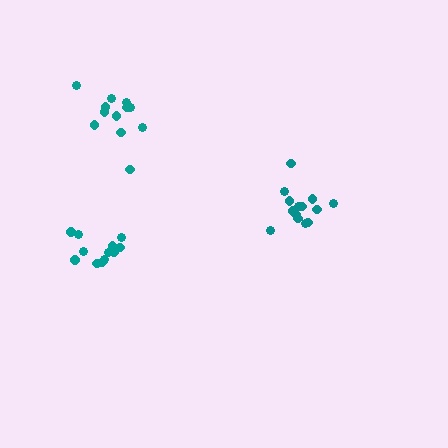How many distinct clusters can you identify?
There are 3 distinct clusters.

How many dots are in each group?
Group 1: 14 dots, Group 2: 12 dots, Group 3: 12 dots (38 total).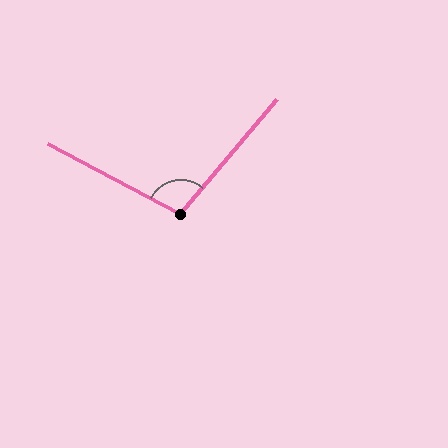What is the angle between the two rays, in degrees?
Approximately 102 degrees.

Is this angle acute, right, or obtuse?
It is obtuse.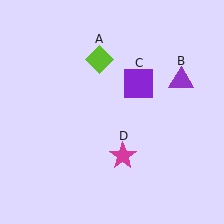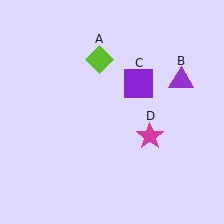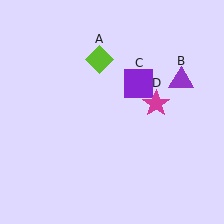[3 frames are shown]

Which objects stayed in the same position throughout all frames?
Lime diamond (object A) and purple triangle (object B) and purple square (object C) remained stationary.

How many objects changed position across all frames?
1 object changed position: magenta star (object D).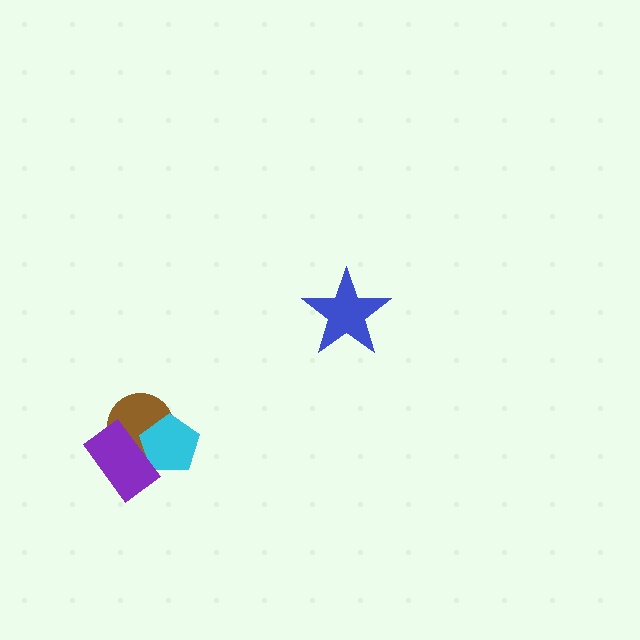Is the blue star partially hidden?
No, no other shape covers it.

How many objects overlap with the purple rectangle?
2 objects overlap with the purple rectangle.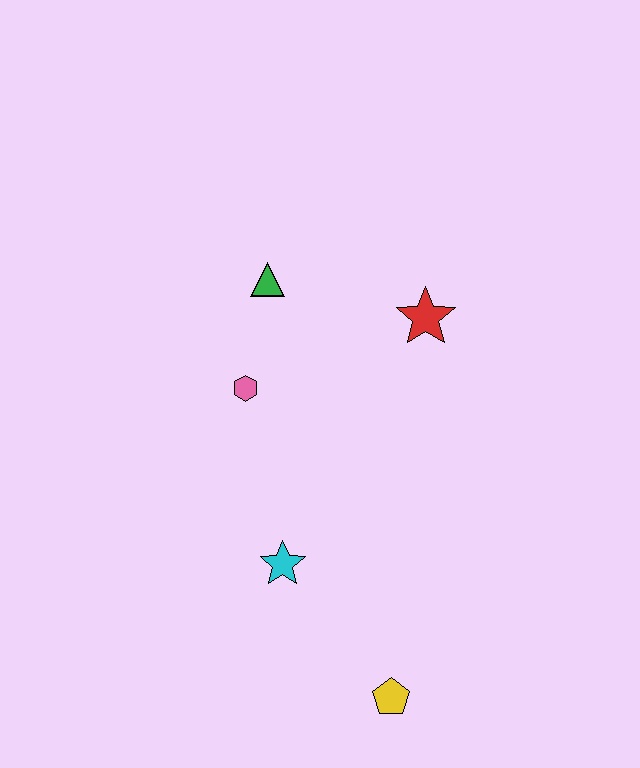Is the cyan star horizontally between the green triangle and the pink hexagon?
No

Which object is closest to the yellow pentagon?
The cyan star is closest to the yellow pentagon.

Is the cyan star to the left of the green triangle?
No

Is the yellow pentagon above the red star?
No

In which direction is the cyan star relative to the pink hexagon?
The cyan star is below the pink hexagon.